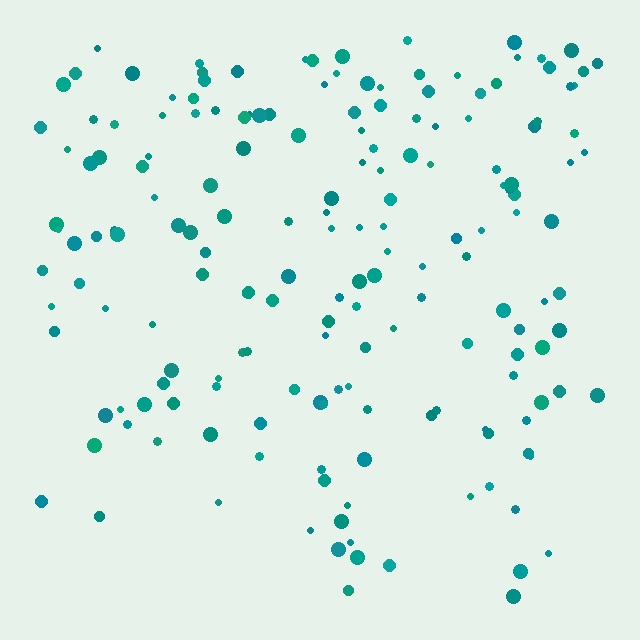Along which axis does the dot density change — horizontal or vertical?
Vertical.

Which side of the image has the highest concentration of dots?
The top.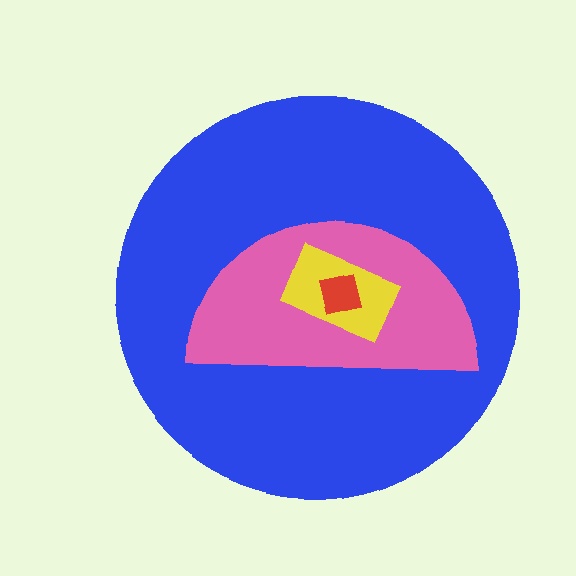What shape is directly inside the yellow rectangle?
The red square.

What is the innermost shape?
The red square.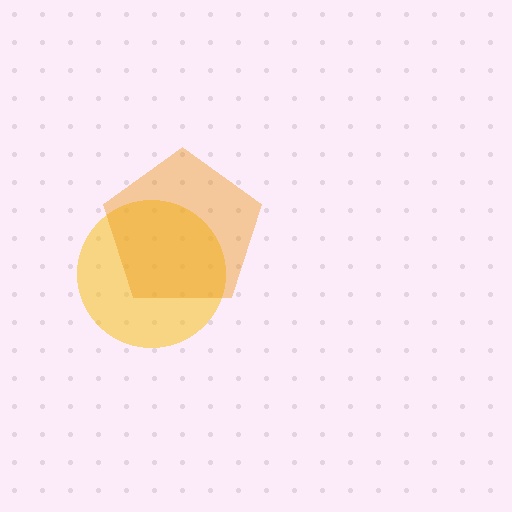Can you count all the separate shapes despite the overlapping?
Yes, there are 2 separate shapes.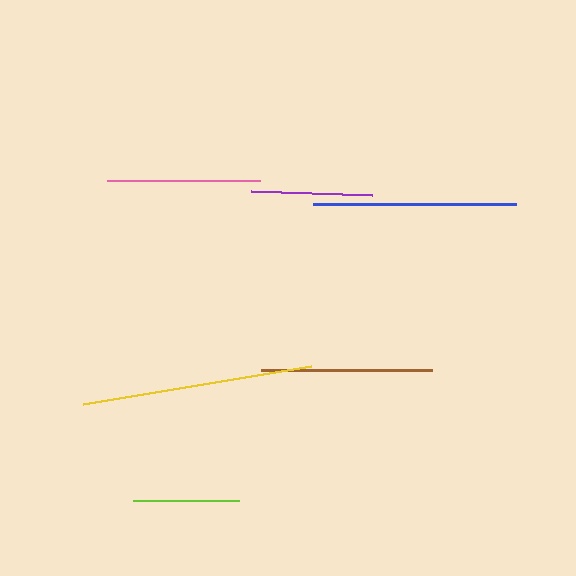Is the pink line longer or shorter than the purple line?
The pink line is longer than the purple line.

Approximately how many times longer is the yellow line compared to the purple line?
The yellow line is approximately 1.9 times the length of the purple line.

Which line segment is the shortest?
The lime line is the shortest at approximately 106 pixels.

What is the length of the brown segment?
The brown segment is approximately 171 pixels long.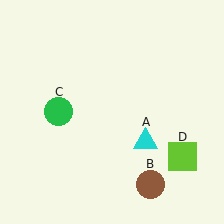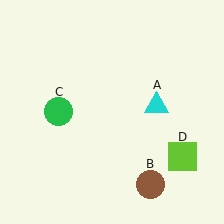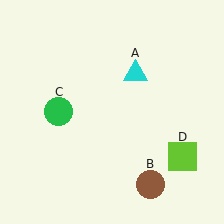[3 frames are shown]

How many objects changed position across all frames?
1 object changed position: cyan triangle (object A).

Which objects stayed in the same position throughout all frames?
Brown circle (object B) and green circle (object C) and lime square (object D) remained stationary.